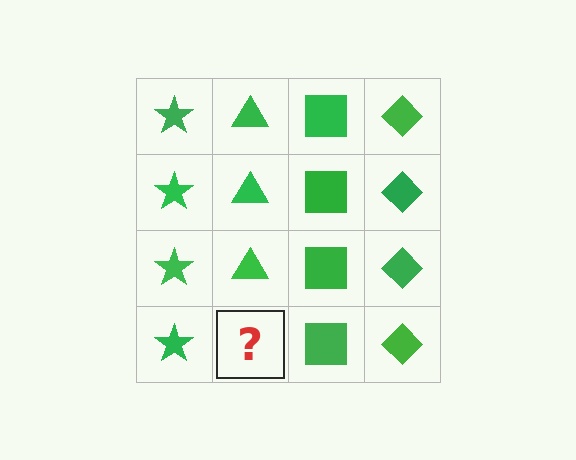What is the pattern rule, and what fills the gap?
The rule is that each column has a consistent shape. The gap should be filled with a green triangle.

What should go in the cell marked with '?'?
The missing cell should contain a green triangle.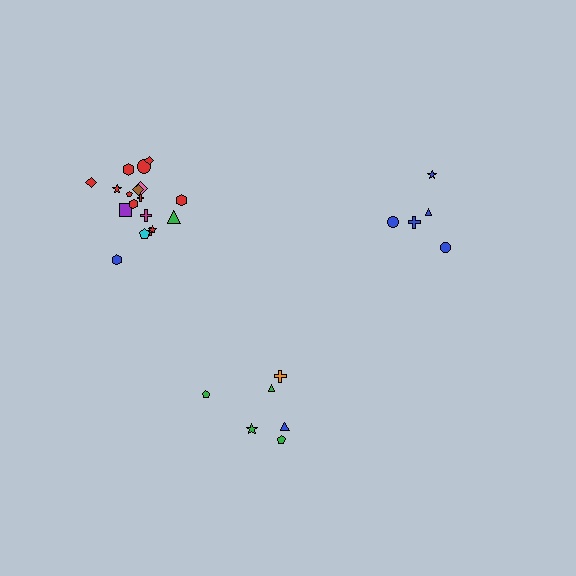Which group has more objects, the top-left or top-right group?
The top-left group.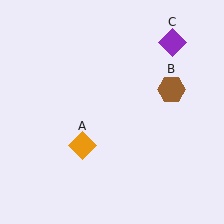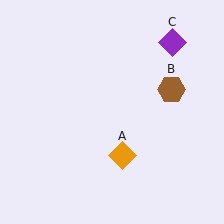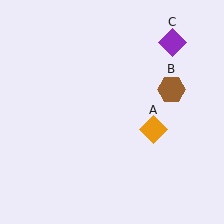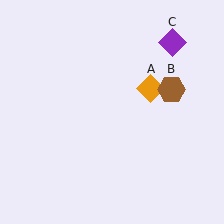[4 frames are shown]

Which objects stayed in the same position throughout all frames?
Brown hexagon (object B) and purple diamond (object C) remained stationary.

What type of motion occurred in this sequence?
The orange diamond (object A) rotated counterclockwise around the center of the scene.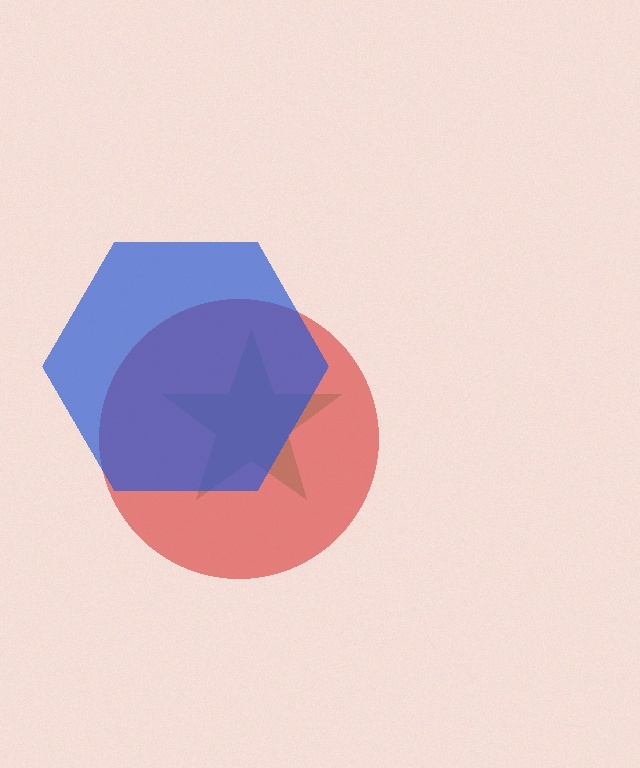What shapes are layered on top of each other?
The layered shapes are: a green star, a red circle, a blue hexagon.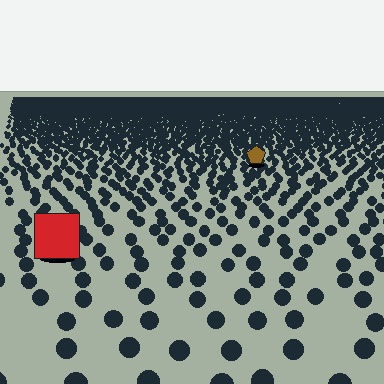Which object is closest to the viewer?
The red square is closest. The texture marks near it are larger and more spread out.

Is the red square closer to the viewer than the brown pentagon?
Yes. The red square is closer — you can tell from the texture gradient: the ground texture is coarser near it.